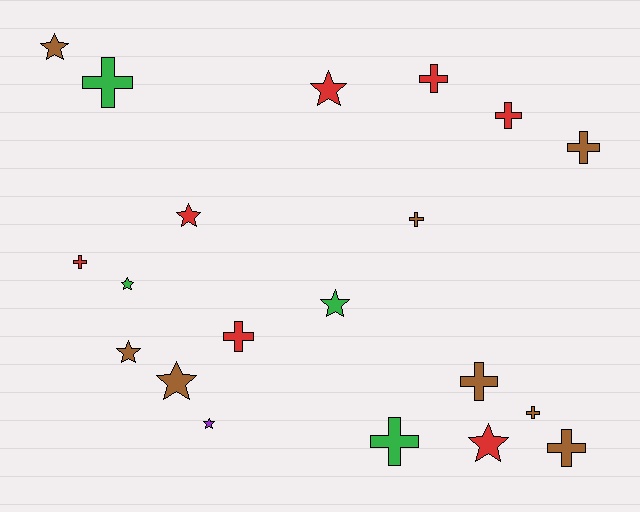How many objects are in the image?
There are 20 objects.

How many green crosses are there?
There are 2 green crosses.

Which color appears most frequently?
Brown, with 8 objects.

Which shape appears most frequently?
Cross, with 11 objects.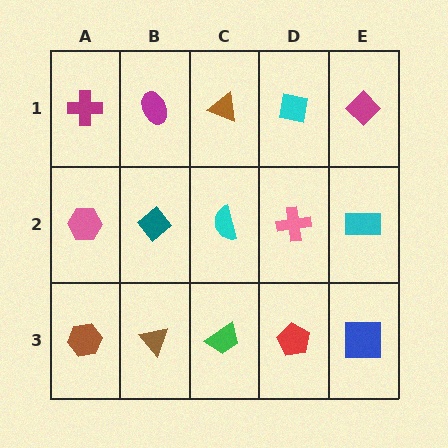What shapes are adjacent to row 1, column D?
A pink cross (row 2, column D), a brown triangle (row 1, column C), a magenta diamond (row 1, column E).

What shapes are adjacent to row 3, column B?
A teal diamond (row 2, column B), a brown hexagon (row 3, column A), a green trapezoid (row 3, column C).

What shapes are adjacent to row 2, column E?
A magenta diamond (row 1, column E), a blue square (row 3, column E), a pink cross (row 2, column D).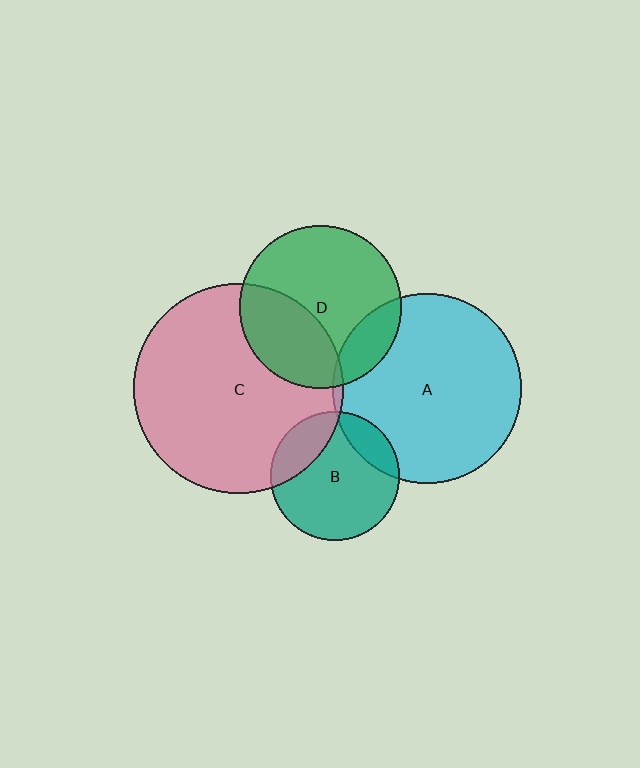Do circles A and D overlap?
Yes.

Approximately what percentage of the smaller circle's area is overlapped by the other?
Approximately 15%.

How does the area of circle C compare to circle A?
Approximately 1.2 times.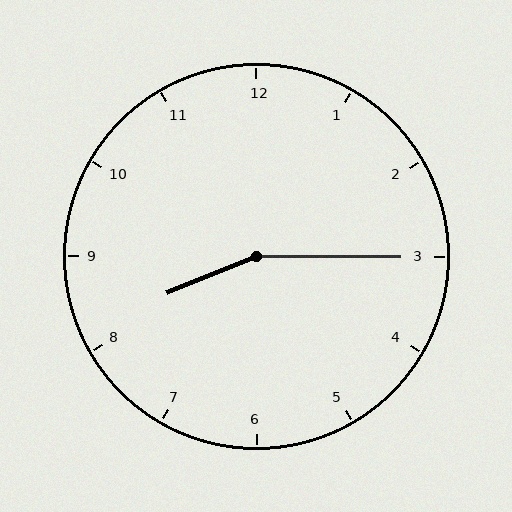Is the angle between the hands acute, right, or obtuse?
It is obtuse.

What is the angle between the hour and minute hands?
Approximately 158 degrees.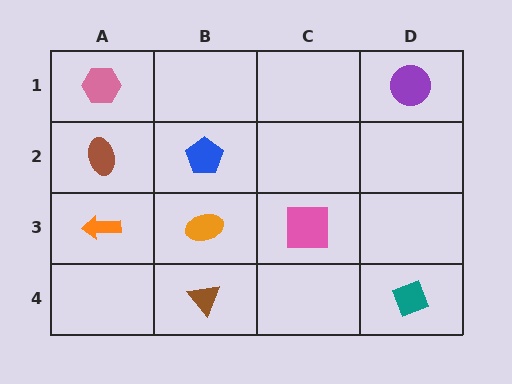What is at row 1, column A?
A pink hexagon.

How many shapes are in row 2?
2 shapes.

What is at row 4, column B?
A brown triangle.